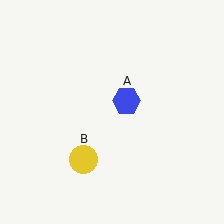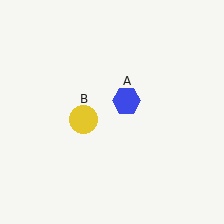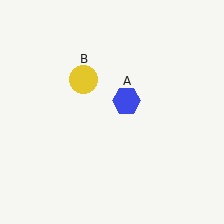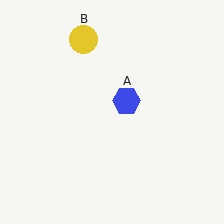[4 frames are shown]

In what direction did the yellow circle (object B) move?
The yellow circle (object B) moved up.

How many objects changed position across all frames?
1 object changed position: yellow circle (object B).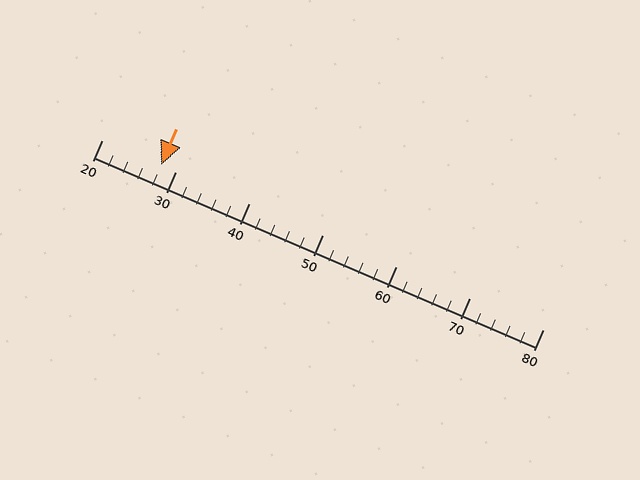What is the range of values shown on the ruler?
The ruler shows values from 20 to 80.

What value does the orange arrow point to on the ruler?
The orange arrow points to approximately 28.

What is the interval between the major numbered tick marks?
The major tick marks are spaced 10 units apart.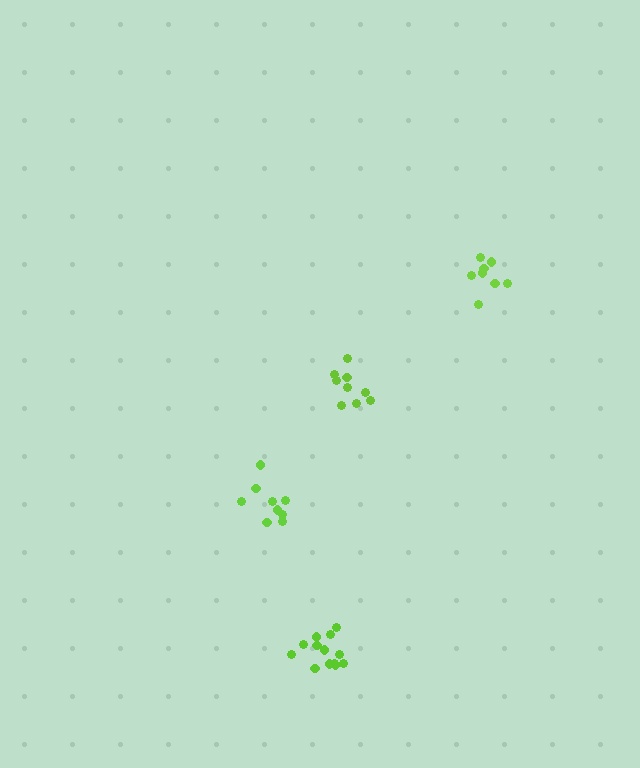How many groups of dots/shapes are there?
There are 4 groups.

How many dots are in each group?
Group 1: 9 dots, Group 2: 9 dots, Group 3: 13 dots, Group 4: 8 dots (39 total).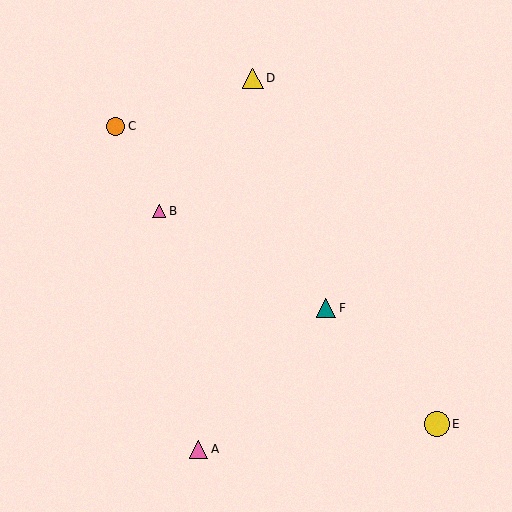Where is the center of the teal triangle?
The center of the teal triangle is at (326, 308).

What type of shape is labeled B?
Shape B is a pink triangle.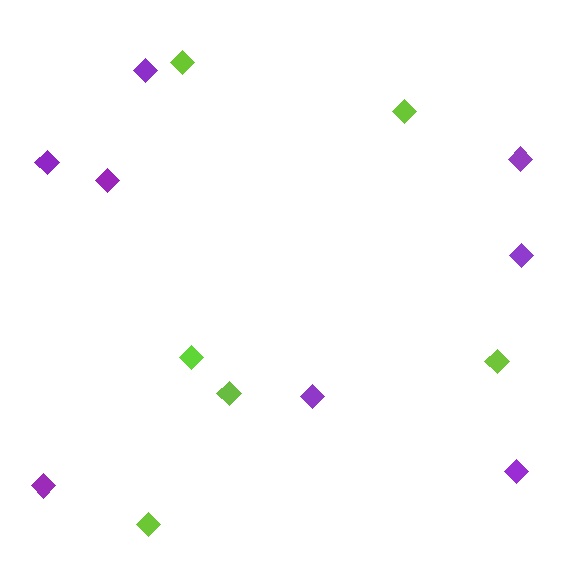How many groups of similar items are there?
There are 2 groups: one group of purple diamonds (8) and one group of lime diamonds (6).